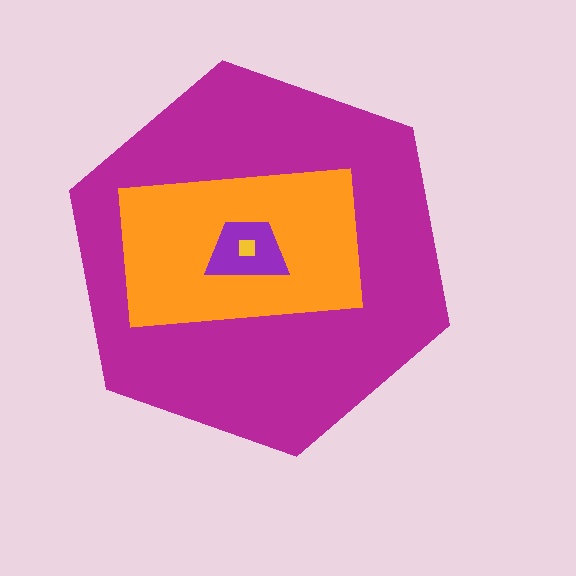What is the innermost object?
The yellow square.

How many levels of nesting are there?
4.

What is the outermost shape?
The magenta hexagon.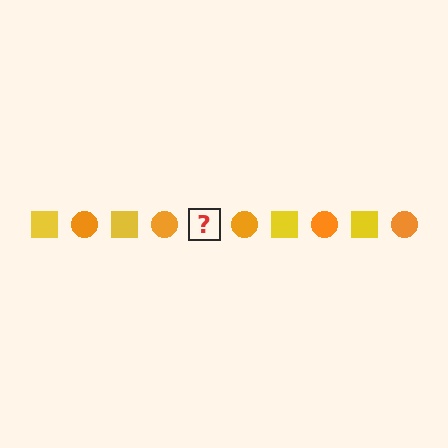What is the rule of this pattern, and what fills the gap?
The rule is that the pattern alternates between yellow square and orange circle. The gap should be filled with a yellow square.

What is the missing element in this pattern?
The missing element is a yellow square.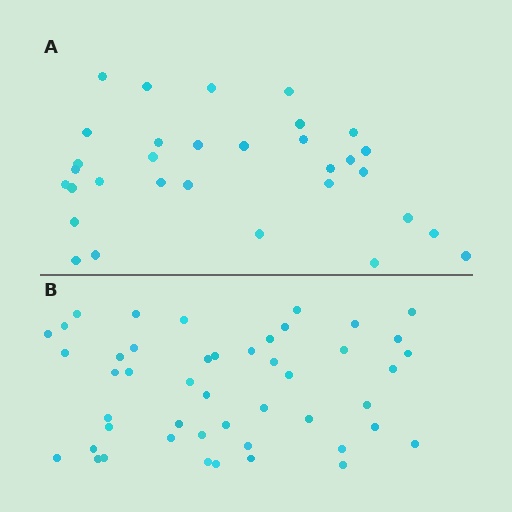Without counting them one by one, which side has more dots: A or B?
Region B (the bottom region) has more dots.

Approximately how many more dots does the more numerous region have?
Region B has approximately 15 more dots than region A.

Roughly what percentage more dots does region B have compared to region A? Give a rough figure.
About 45% more.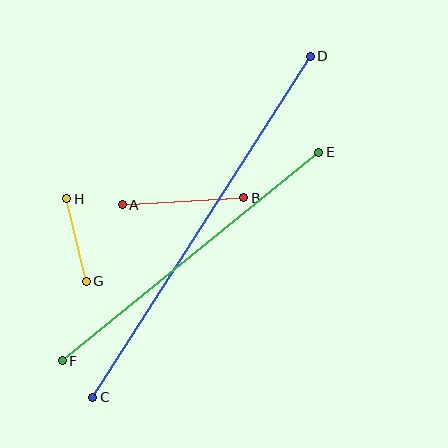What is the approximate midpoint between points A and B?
The midpoint is at approximately (183, 201) pixels.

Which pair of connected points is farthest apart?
Points C and D are farthest apart.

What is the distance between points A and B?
The distance is approximately 121 pixels.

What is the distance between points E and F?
The distance is approximately 330 pixels.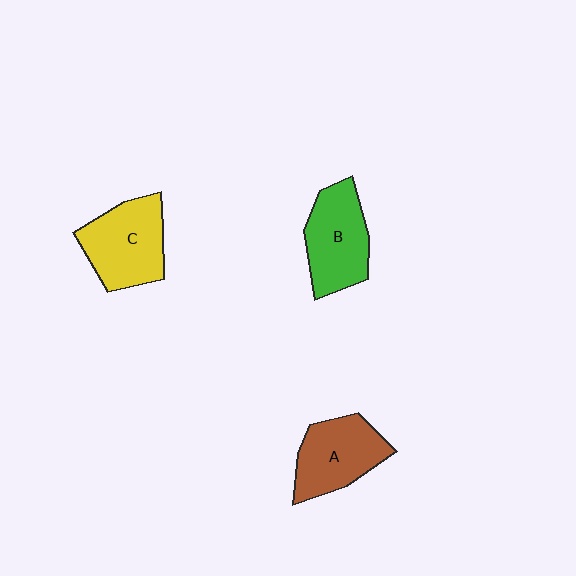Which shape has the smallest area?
Shape A (brown).